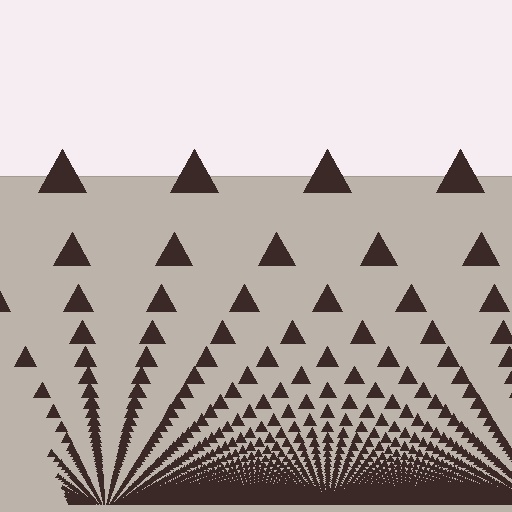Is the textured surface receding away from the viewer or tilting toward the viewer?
The surface appears to tilt toward the viewer. Texture elements get larger and sparser toward the top.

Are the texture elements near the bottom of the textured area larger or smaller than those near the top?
Smaller. The gradient is inverted — elements near the bottom are smaller and denser.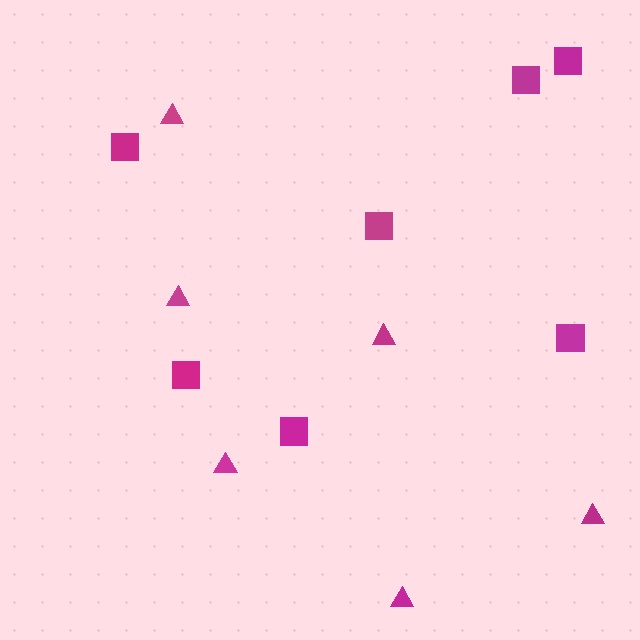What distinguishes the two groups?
There are 2 groups: one group of squares (7) and one group of triangles (6).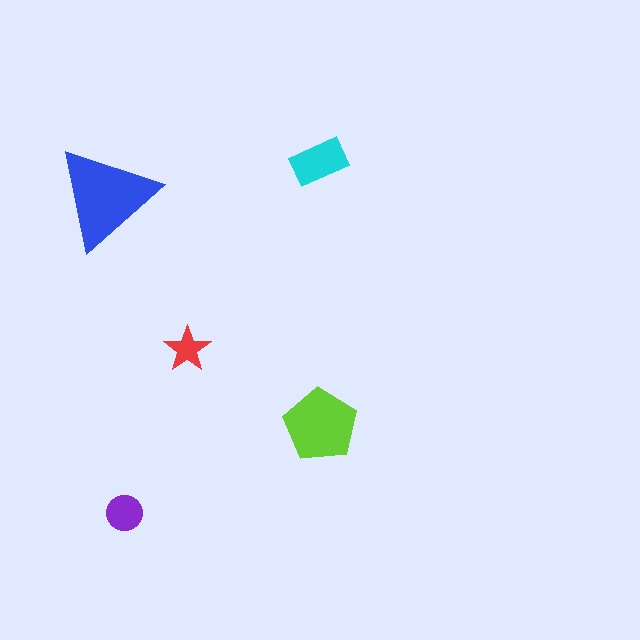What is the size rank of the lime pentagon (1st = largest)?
2nd.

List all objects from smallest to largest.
The red star, the purple circle, the cyan rectangle, the lime pentagon, the blue triangle.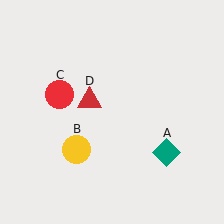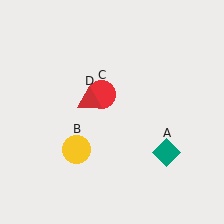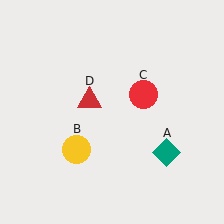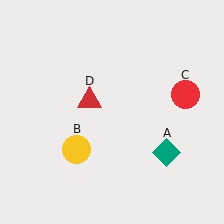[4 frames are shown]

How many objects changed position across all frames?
1 object changed position: red circle (object C).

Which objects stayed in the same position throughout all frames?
Teal diamond (object A) and yellow circle (object B) and red triangle (object D) remained stationary.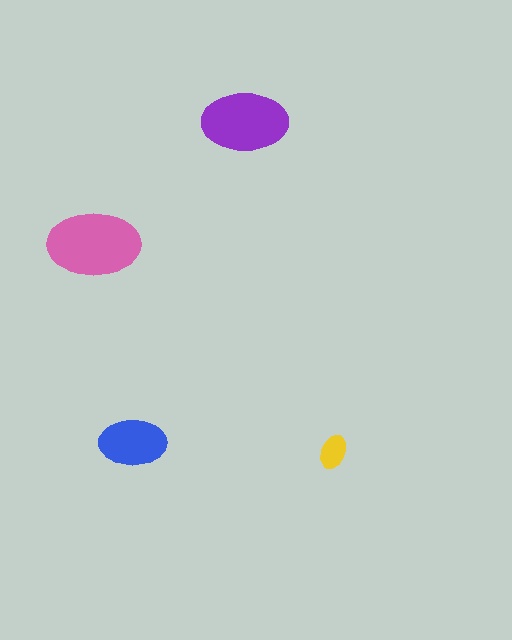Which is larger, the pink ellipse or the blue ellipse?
The pink one.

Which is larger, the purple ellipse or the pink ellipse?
The pink one.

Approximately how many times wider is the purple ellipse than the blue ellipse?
About 1.5 times wider.